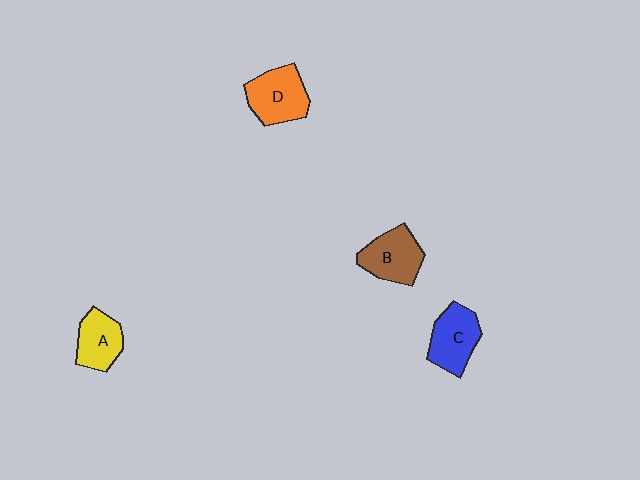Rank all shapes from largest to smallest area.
From largest to smallest: D (orange), B (brown), C (blue), A (yellow).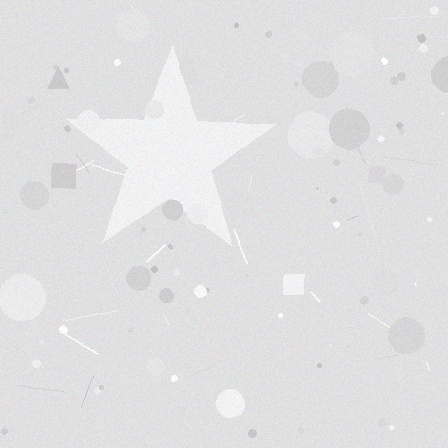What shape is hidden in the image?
A star is hidden in the image.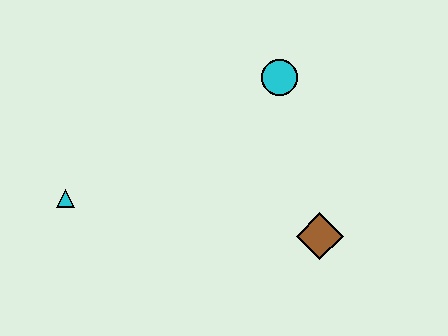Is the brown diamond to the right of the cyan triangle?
Yes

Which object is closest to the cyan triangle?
The cyan circle is closest to the cyan triangle.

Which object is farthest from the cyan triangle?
The brown diamond is farthest from the cyan triangle.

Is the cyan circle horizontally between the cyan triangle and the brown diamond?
Yes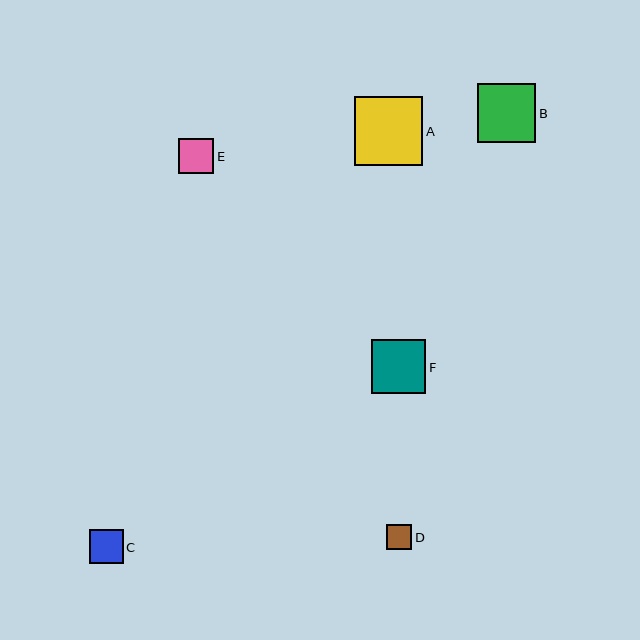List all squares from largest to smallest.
From largest to smallest: A, B, F, E, C, D.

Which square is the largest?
Square A is the largest with a size of approximately 69 pixels.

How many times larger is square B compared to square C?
Square B is approximately 1.7 times the size of square C.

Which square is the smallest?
Square D is the smallest with a size of approximately 25 pixels.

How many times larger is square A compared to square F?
Square A is approximately 1.3 times the size of square F.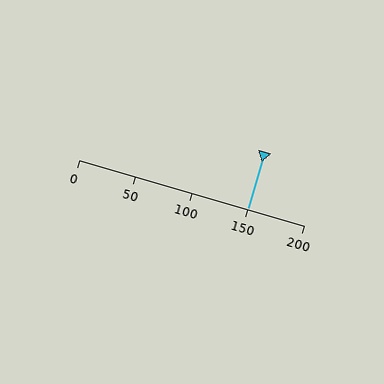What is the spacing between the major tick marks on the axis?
The major ticks are spaced 50 apart.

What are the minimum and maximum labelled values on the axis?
The axis runs from 0 to 200.